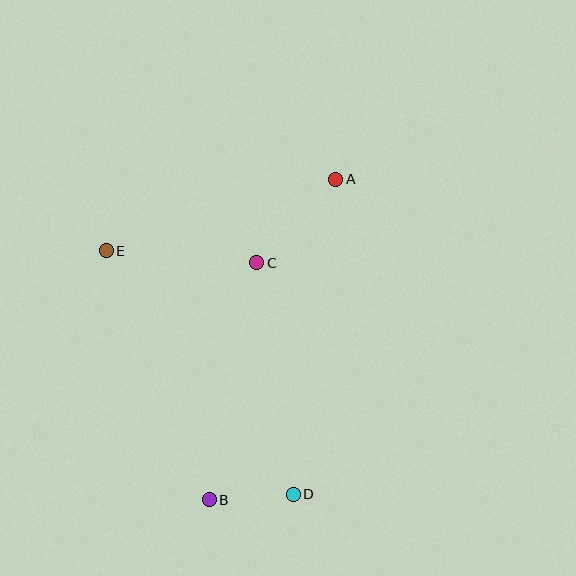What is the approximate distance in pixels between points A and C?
The distance between A and C is approximately 115 pixels.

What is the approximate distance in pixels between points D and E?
The distance between D and E is approximately 307 pixels.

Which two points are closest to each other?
Points B and D are closest to each other.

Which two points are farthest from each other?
Points A and B are farthest from each other.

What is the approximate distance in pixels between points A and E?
The distance between A and E is approximately 241 pixels.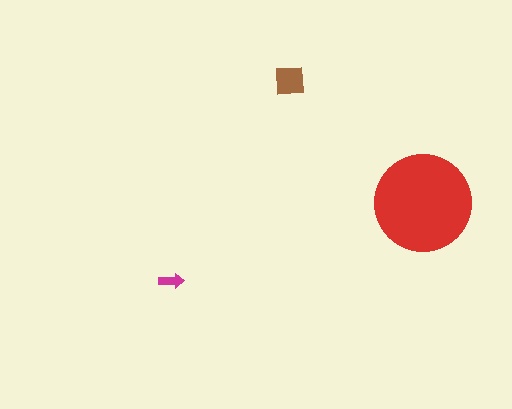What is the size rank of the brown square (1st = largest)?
2nd.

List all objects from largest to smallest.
The red circle, the brown square, the magenta arrow.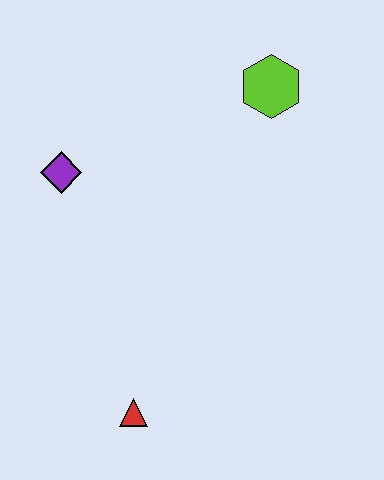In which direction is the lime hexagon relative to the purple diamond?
The lime hexagon is to the right of the purple diamond.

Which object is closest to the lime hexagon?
The purple diamond is closest to the lime hexagon.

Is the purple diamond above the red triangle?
Yes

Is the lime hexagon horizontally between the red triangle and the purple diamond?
No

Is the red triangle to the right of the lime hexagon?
No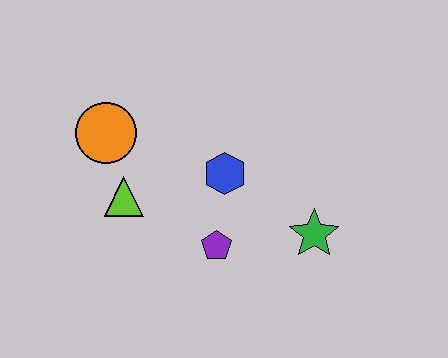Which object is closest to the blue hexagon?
The purple pentagon is closest to the blue hexagon.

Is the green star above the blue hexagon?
No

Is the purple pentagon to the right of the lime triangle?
Yes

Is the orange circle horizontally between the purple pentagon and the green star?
No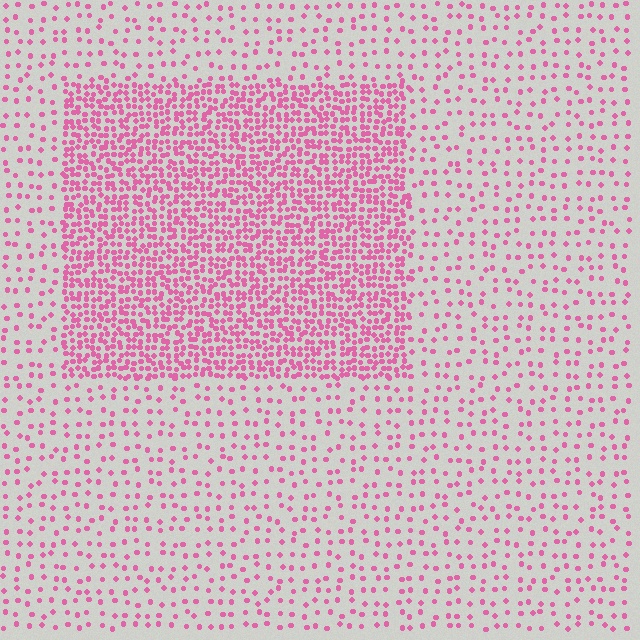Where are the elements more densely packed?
The elements are more densely packed inside the rectangle boundary.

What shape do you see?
I see a rectangle.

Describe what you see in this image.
The image contains small pink elements arranged at two different densities. A rectangle-shaped region is visible where the elements are more densely packed than the surrounding area.